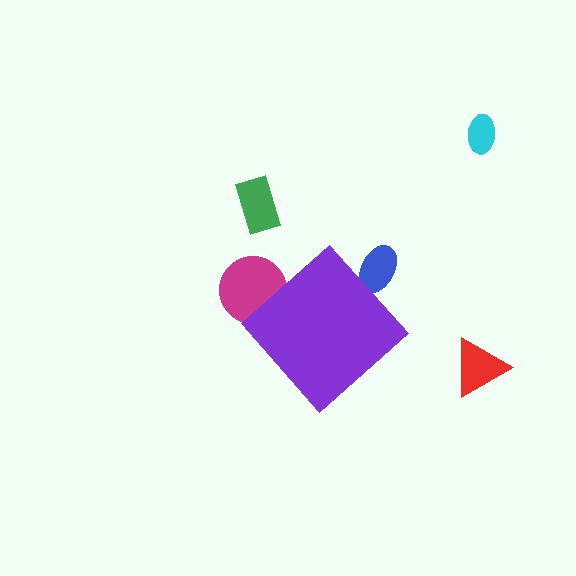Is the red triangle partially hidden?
No, the red triangle is fully visible.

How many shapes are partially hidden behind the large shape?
2 shapes are partially hidden.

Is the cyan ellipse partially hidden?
No, the cyan ellipse is fully visible.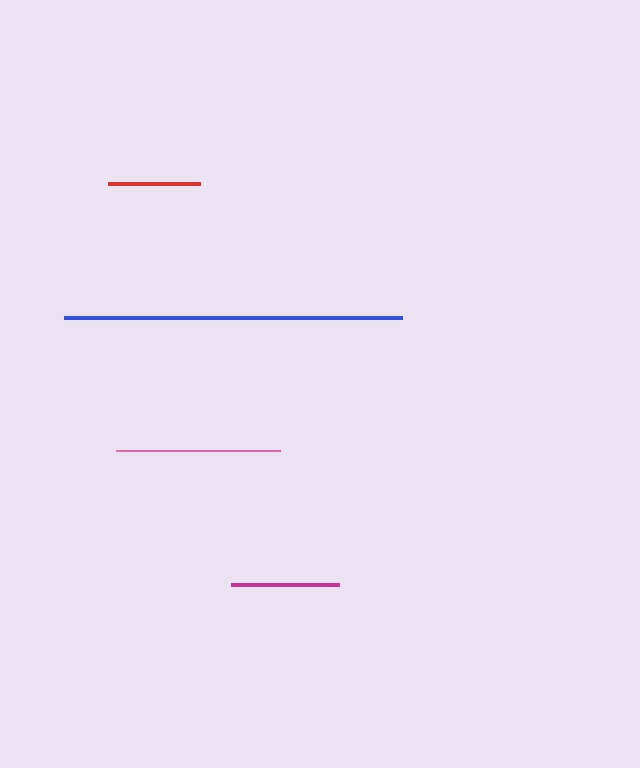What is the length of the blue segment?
The blue segment is approximately 338 pixels long.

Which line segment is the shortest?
The red line is the shortest at approximately 92 pixels.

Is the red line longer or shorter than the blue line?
The blue line is longer than the red line.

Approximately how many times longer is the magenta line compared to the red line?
The magenta line is approximately 1.2 times the length of the red line.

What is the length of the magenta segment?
The magenta segment is approximately 109 pixels long.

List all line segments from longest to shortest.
From longest to shortest: blue, pink, magenta, red.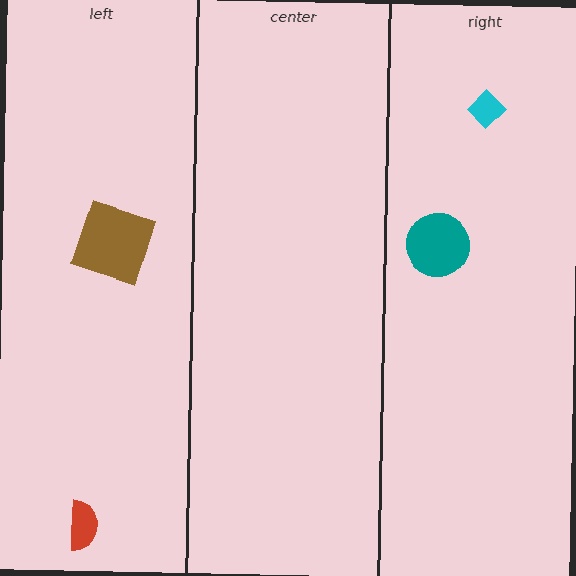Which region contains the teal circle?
The right region.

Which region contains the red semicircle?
The left region.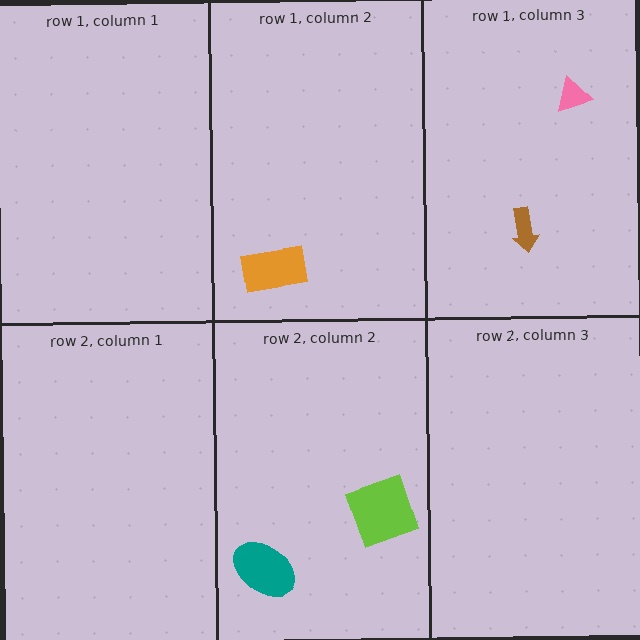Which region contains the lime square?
The row 2, column 2 region.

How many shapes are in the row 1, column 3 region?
2.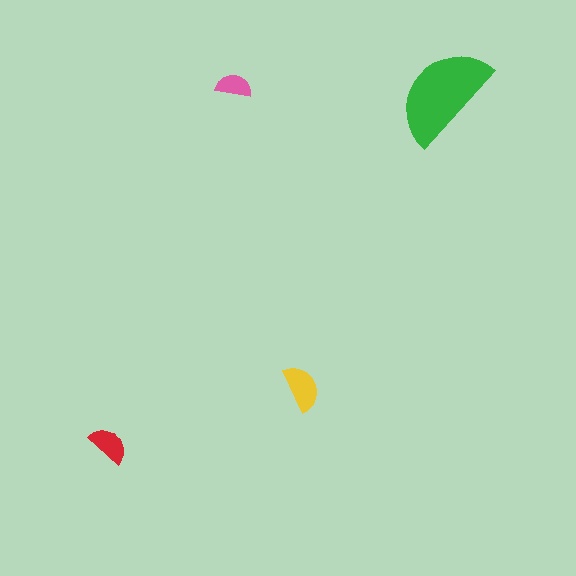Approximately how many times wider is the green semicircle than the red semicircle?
About 2.5 times wider.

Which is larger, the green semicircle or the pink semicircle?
The green one.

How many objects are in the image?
There are 4 objects in the image.